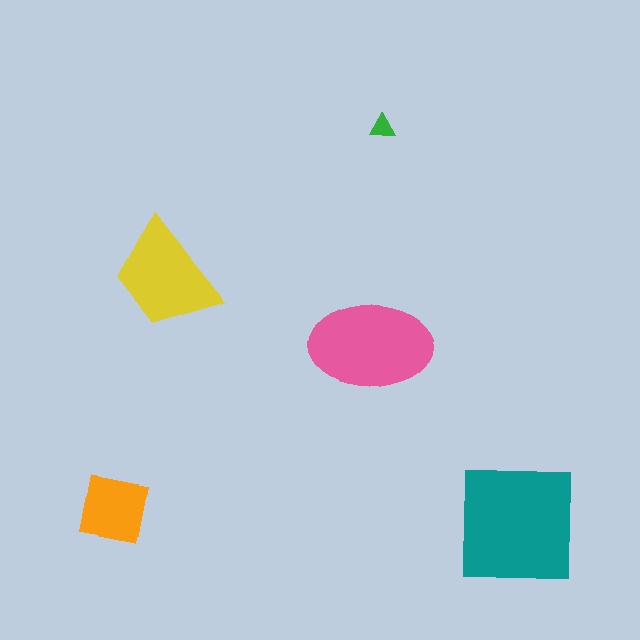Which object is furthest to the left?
The orange square is leftmost.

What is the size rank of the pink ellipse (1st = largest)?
2nd.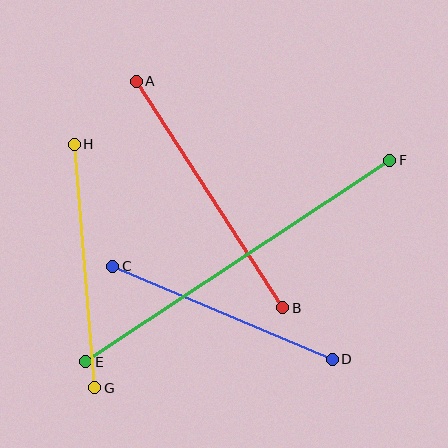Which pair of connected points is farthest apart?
Points E and F are farthest apart.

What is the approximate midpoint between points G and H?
The midpoint is at approximately (84, 266) pixels.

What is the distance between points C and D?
The distance is approximately 238 pixels.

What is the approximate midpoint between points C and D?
The midpoint is at approximately (222, 313) pixels.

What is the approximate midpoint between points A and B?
The midpoint is at approximately (209, 194) pixels.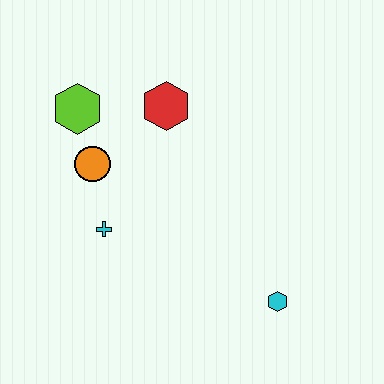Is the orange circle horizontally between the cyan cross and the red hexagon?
No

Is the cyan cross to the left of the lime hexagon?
No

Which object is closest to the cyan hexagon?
The cyan cross is closest to the cyan hexagon.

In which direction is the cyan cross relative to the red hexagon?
The cyan cross is below the red hexagon.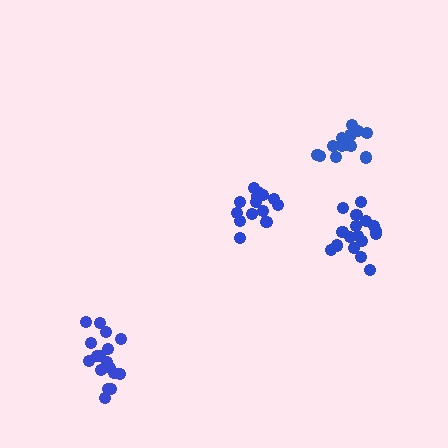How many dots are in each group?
Group 1: 15 dots, Group 2: 15 dots, Group 3: 17 dots, Group 4: 17 dots (64 total).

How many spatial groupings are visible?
There are 4 spatial groupings.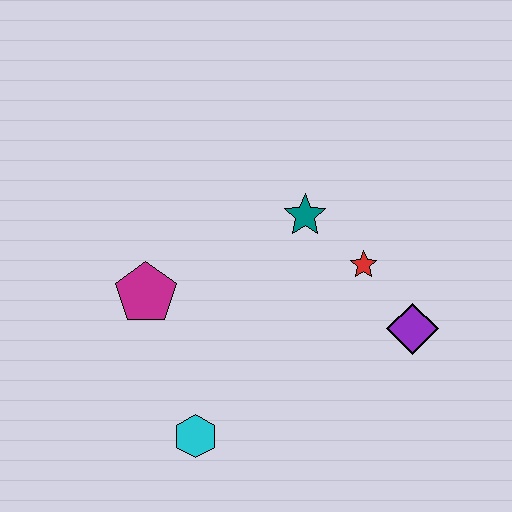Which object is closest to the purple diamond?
The red star is closest to the purple diamond.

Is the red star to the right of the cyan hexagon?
Yes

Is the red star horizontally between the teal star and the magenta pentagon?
No